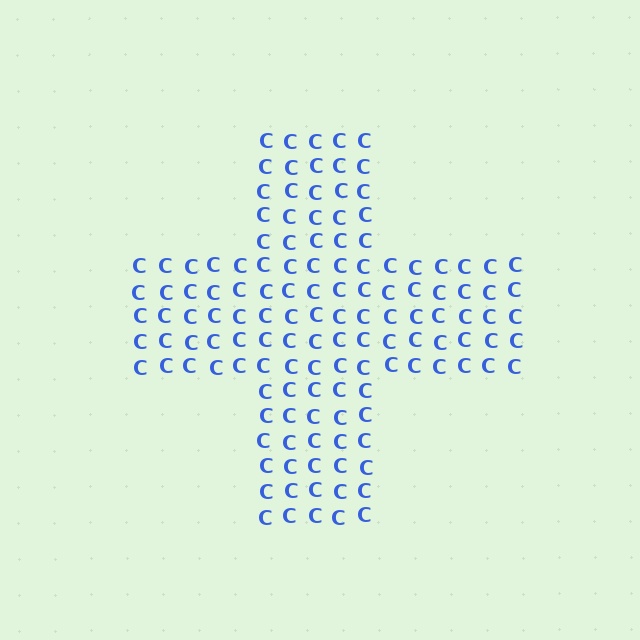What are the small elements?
The small elements are letter C's.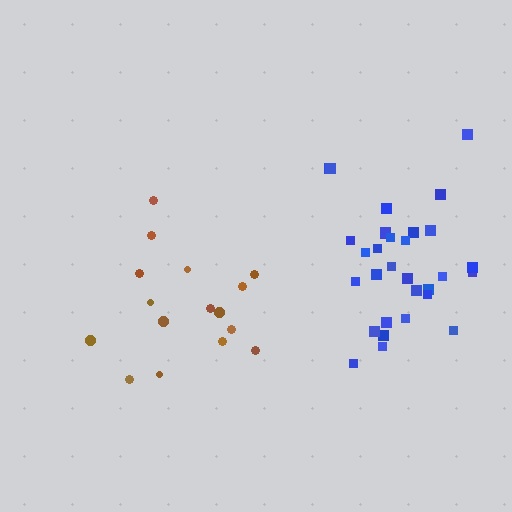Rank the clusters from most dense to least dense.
blue, brown.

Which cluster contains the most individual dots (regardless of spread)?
Blue (31).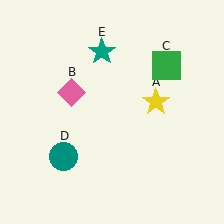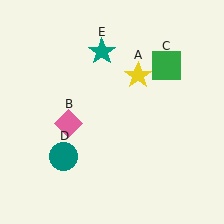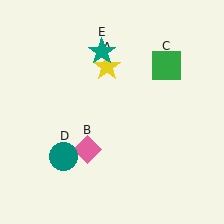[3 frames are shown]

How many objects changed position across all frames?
2 objects changed position: yellow star (object A), pink diamond (object B).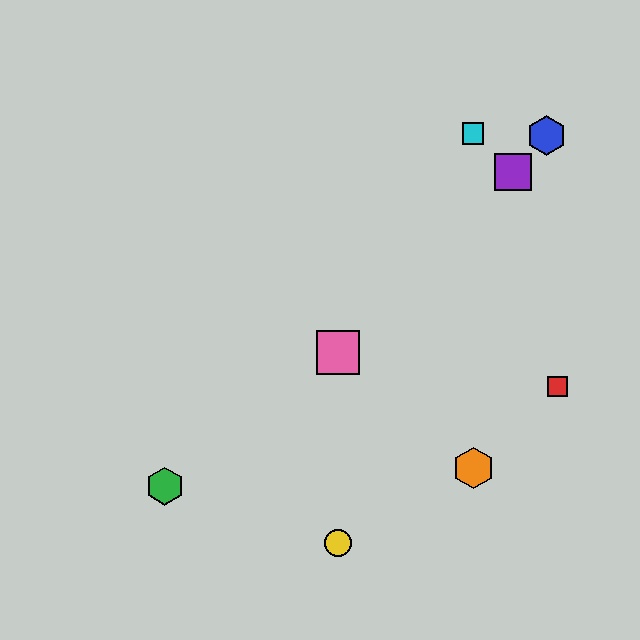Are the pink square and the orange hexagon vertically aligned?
No, the pink square is at x≈338 and the orange hexagon is at x≈473.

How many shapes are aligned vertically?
2 shapes (the yellow circle, the pink square) are aligned vertically.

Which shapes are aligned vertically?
The yellow circle, the pink square are aligned vertically.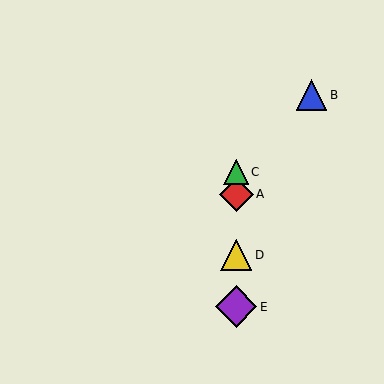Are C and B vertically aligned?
No, C is at x≈236 and B is at x≈312.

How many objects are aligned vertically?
4 objects (A, C, D, E) are aligned vertically.